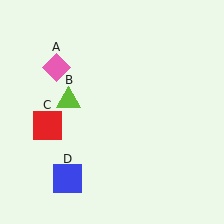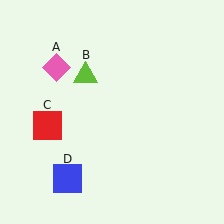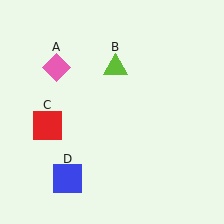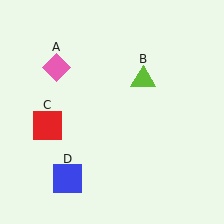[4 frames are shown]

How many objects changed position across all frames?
1 object changed position: lime triangle (object B).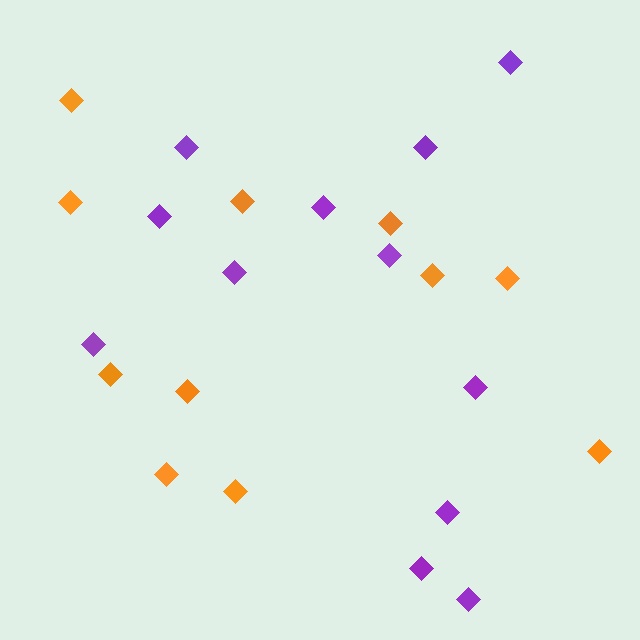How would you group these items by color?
There are 2 groups: one group of purple diamonds (12) and one group of orange diamonds (11).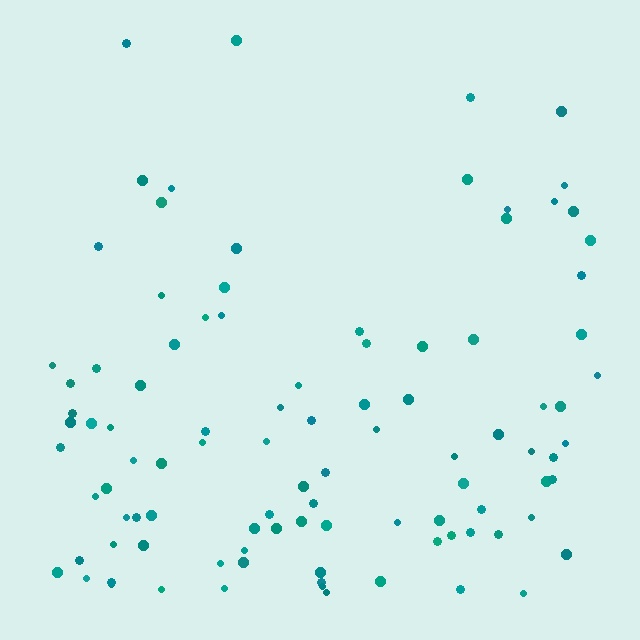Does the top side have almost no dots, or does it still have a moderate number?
Still a moderate number, just noticeably fewer than the bottom.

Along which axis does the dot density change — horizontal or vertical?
Vertical.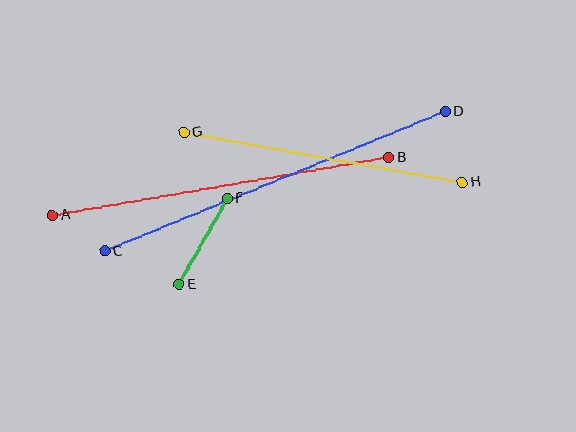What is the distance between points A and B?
The distance is approximately 342 pixels.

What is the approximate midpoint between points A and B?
The midpoint is at approximately (221, 186) pixels.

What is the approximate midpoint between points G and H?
The midpoint is at approximately (323, 157) pixels.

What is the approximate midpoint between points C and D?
The midpoint is at approximately (275, 181) pixels.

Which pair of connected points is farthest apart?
Points C and D are farthest apart.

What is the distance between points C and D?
The distance is approximately 368 pixels.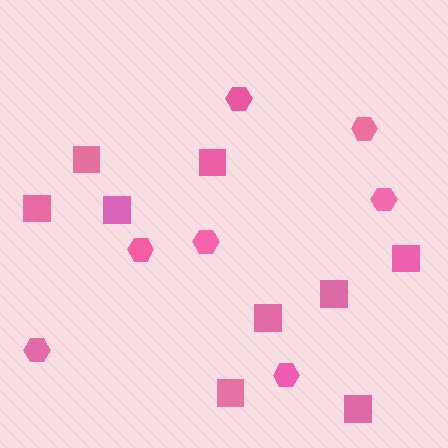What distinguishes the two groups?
There are 2 groups: one group of squares (9) and one group of hexagons (7).